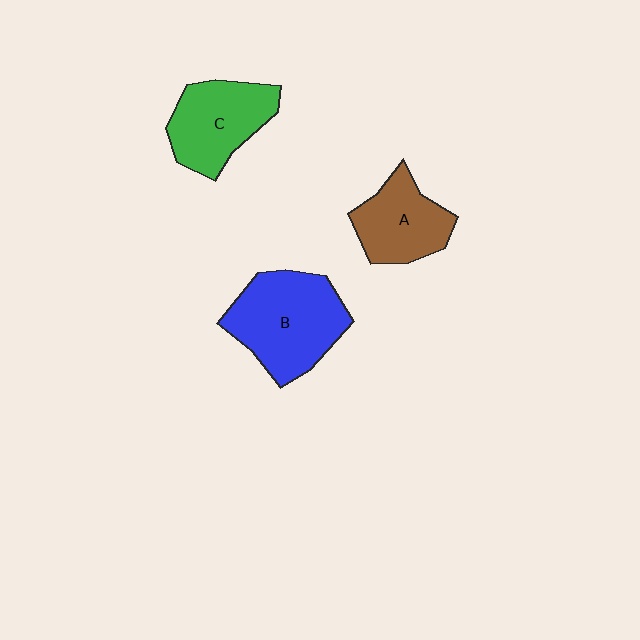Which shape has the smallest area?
Shape A (brown).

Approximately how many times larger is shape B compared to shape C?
Approximately 1.3 times.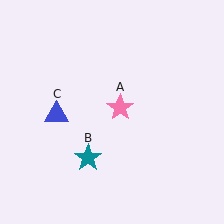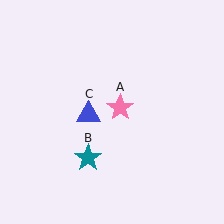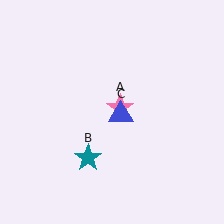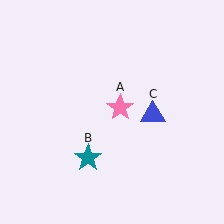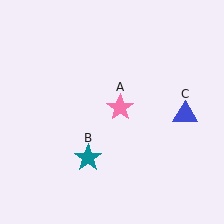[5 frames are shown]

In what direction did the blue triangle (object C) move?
The blue triangle (object C) moved right.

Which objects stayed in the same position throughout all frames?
Pink star (object A) and teal star (object B) remained stationary.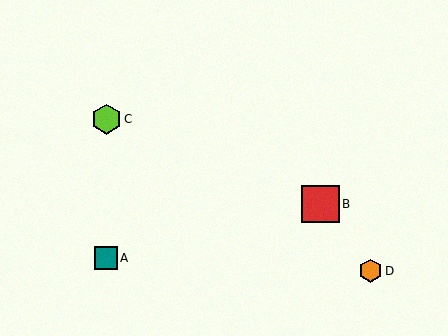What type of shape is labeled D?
Shape D is an orange hexagon.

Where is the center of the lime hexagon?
The center of the lime hexagon is at (106, 119).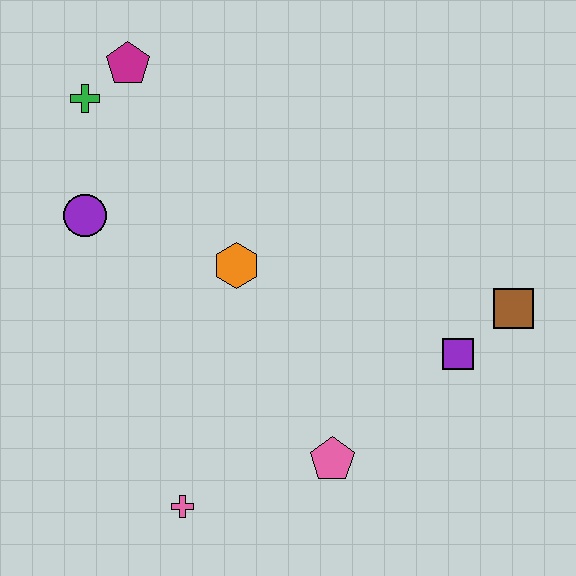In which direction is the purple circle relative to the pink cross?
The purple circle is above the pink cross.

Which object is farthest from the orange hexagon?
The brown square is farthest from the orange hexagon.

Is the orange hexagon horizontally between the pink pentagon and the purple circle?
Yes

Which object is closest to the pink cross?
The pink pentagon is closest to the pink cross.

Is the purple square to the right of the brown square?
No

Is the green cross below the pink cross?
No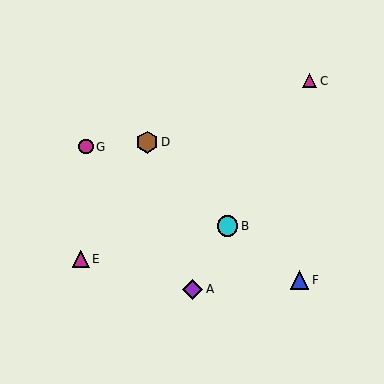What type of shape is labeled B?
Shape B is a cyan circle.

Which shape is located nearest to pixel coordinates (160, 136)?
The brown hexagon (labeled D) at (147, 142) is nearest to that location.